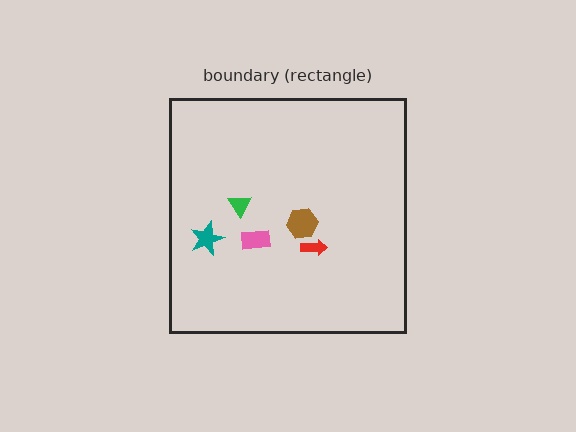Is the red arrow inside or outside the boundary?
Inside.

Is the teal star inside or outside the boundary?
Inside.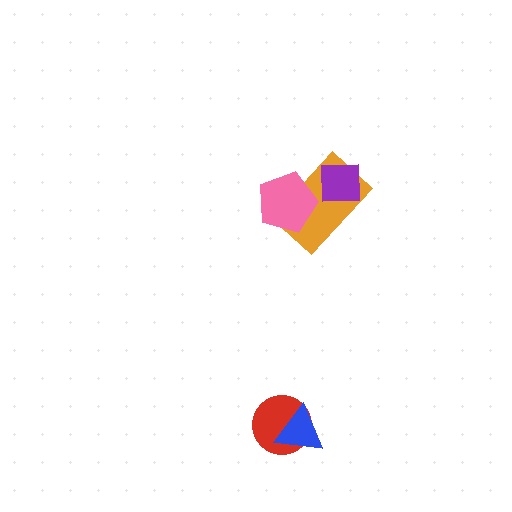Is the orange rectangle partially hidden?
Yes, it is partially covered by another shape.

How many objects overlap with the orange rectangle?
2 objects overlap with the orange rectangle.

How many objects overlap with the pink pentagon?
1 object overlaps with the pink pentagon.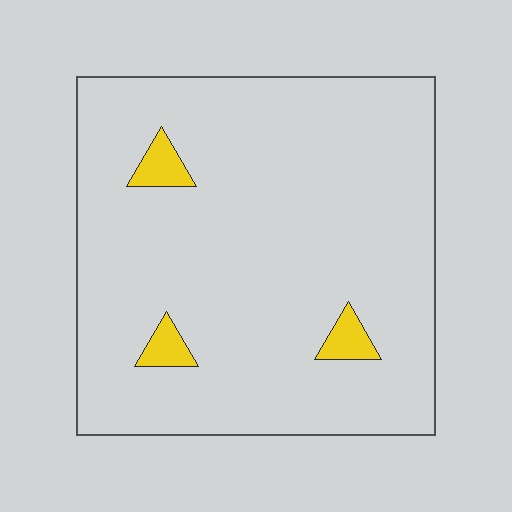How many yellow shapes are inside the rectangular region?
3.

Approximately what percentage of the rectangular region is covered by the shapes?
Approximately 5%.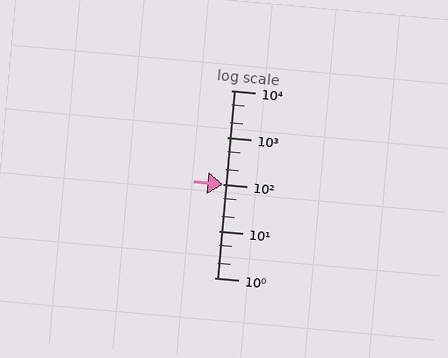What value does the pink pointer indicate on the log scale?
The pointer indicates approximately 97.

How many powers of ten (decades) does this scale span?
The scale spans 4 decades, from 1 to 10000.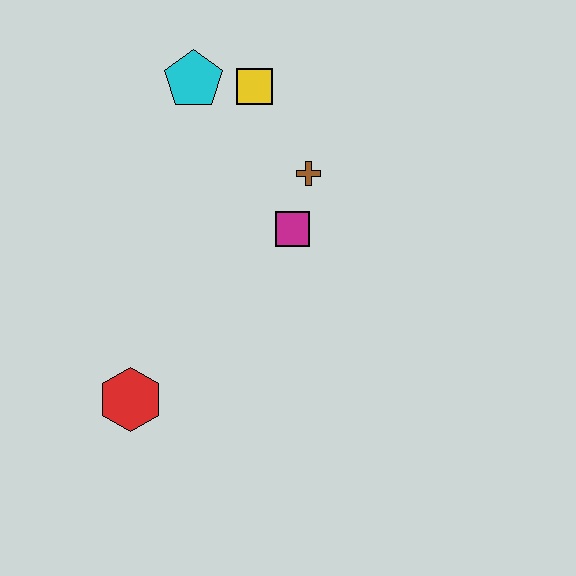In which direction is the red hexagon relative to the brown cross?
The red hexagon is below the brown cross.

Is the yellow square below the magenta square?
No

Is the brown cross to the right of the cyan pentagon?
Yes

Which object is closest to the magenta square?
The brown cross is closest to the magenta square.